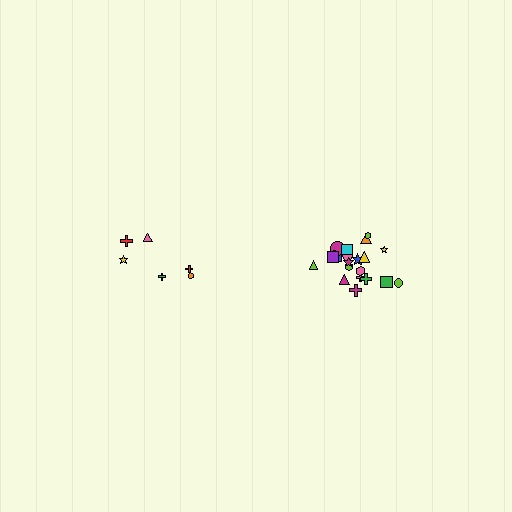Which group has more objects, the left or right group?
The right group.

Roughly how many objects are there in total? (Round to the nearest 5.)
Roughly 30 objects in total.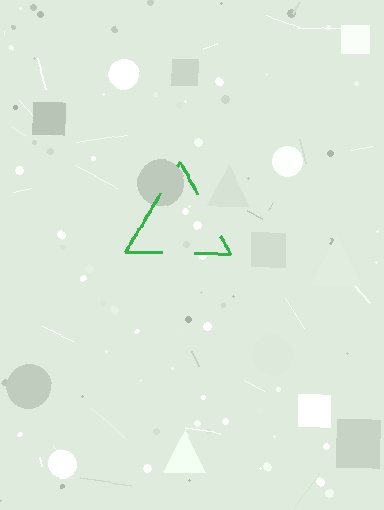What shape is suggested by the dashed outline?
The dashed outline suggests a triangle.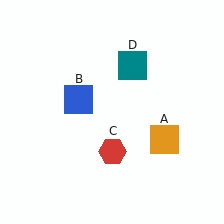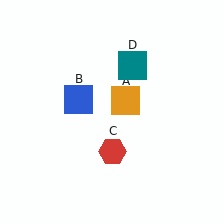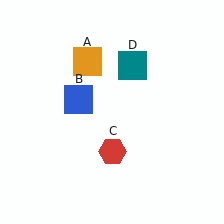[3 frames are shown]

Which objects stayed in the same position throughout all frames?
Blue square (object B) and red hexagon (object C) and teal square (object D) remained stationary.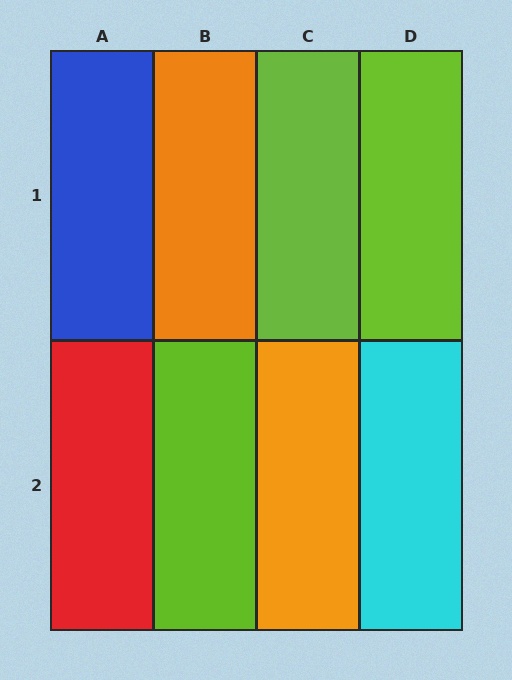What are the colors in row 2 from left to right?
Red, lime, orange, cyan.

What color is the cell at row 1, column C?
Lime.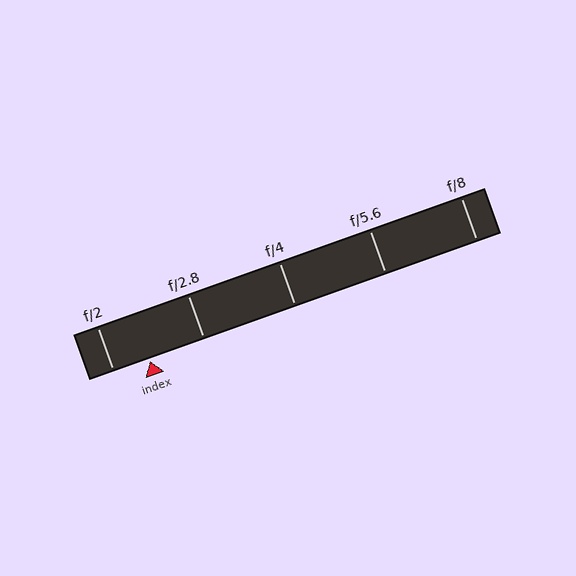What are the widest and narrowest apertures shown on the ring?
The widest aperture shown is f/2 and the narrowest is f/8.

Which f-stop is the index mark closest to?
The index mark is closest to f/2.